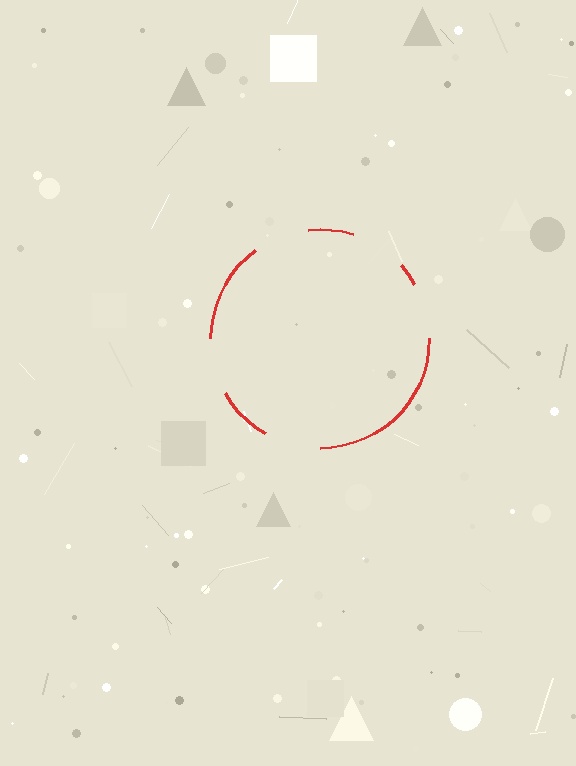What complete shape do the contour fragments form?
The contour fragments form a circle.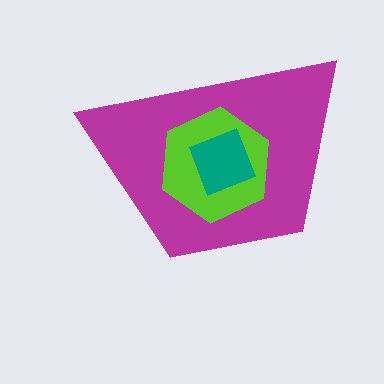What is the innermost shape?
The teal diamond.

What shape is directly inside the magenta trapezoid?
The lime hexagon.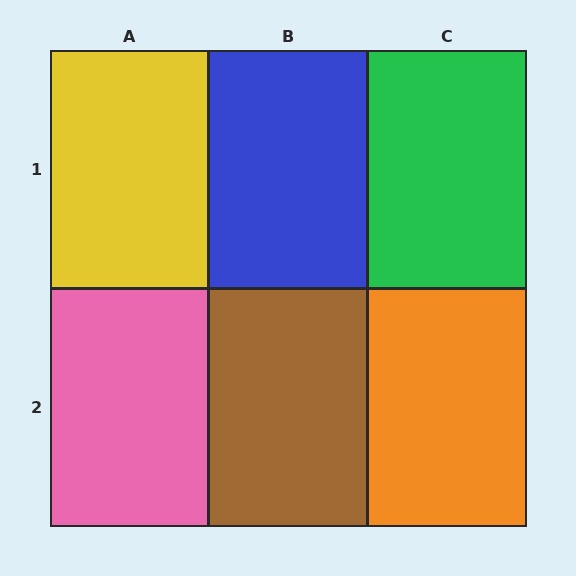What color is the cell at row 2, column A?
Pink.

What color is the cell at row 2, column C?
Orange.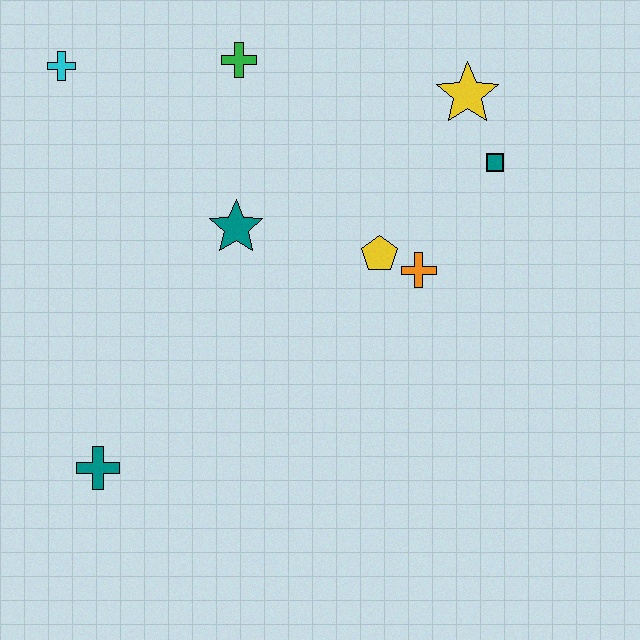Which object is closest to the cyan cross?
The green cross is closest to the cyan cross.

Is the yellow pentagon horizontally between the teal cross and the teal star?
No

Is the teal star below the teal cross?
No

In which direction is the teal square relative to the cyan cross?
The teal square is to the right of the cyan cross.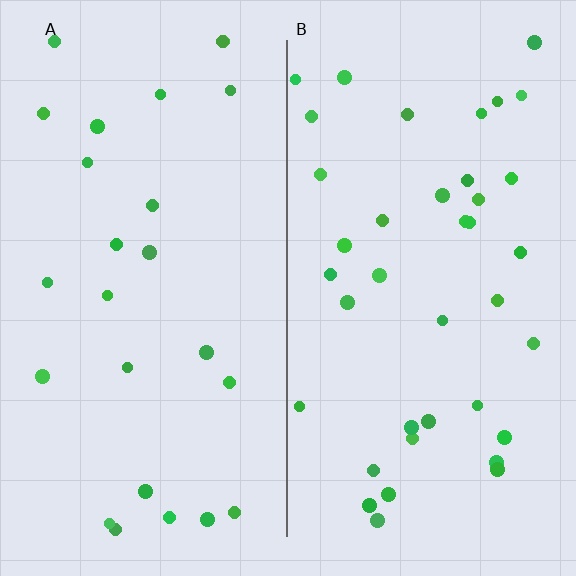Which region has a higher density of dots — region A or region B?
B (the right).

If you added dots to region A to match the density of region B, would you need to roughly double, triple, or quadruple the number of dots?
Approximately double.